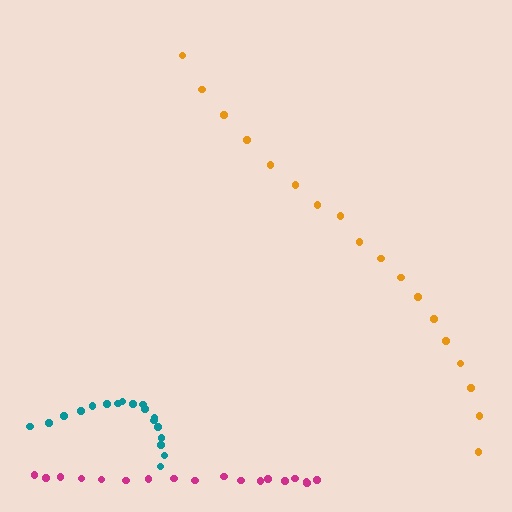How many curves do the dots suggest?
There are 3 distinct paths.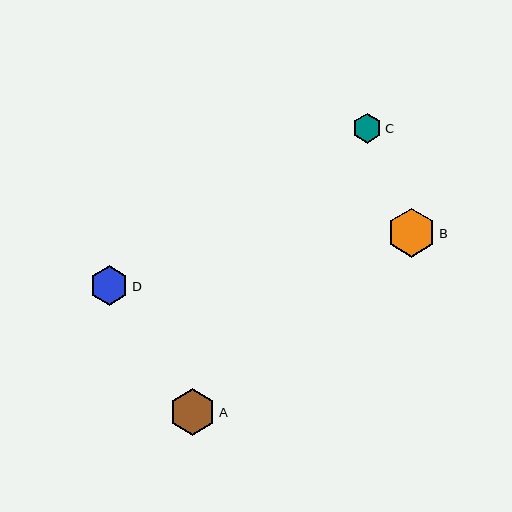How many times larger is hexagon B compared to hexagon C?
Hexagon B is approximately 1.6 times the size of hexagon C.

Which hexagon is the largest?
Hexagon B is the largest with a size of approximately 49 pixels.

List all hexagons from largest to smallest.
From largest to smallest: B, A, D, C.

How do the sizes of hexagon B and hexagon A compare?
Hexagon B and hexagon A are approximately the same size.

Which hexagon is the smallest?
Hexagon C is the smallest with a size of approximately 30 pixels.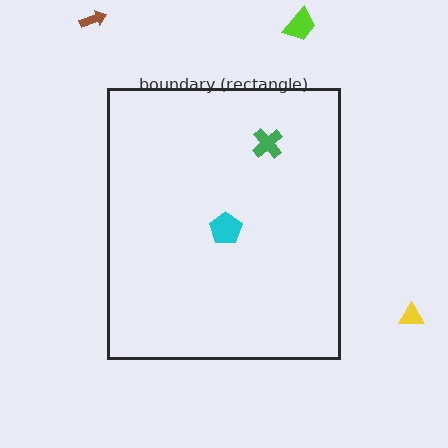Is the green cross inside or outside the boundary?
Inside.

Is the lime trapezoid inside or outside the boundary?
Outside.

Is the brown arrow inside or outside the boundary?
Outside.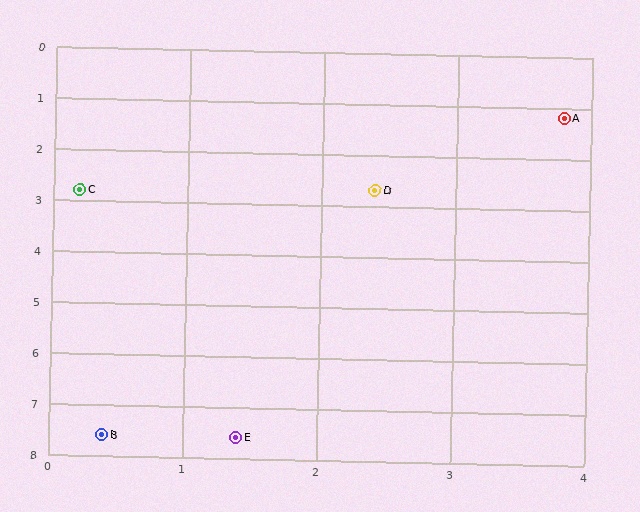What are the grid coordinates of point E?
Point E is at approximately (1.4, 7.6).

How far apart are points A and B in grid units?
Points A and B are about 7.2 grid units apart.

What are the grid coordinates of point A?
Point A is at approximately (3.8, 1.2).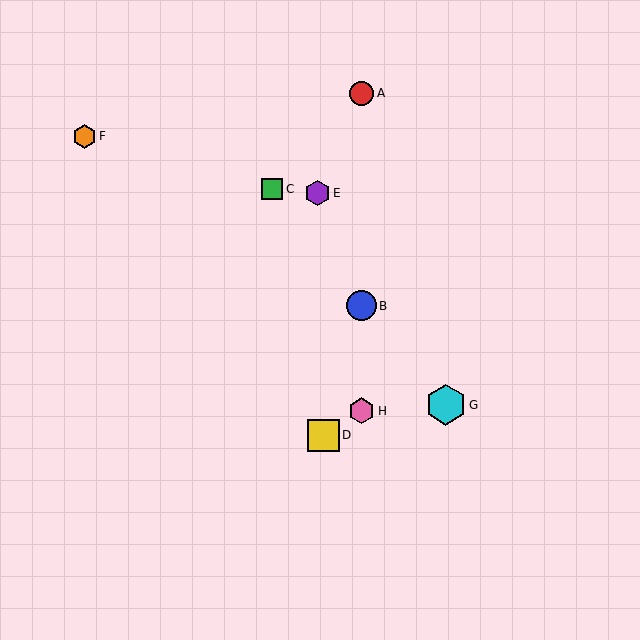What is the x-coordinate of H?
Object H is at x≈362.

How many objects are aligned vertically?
3 objects (A, B, H) are aligned vertically.